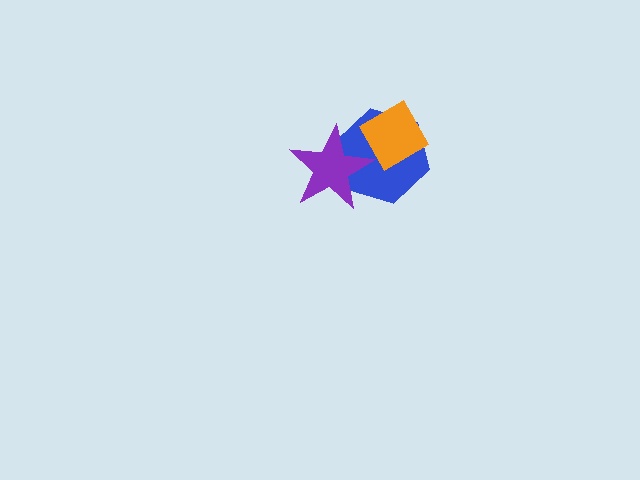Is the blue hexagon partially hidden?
Yes, it is partially covered by another shape.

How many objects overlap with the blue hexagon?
2 objects overlap with the blue hexagon.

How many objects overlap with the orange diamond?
1 object overlaps with the orange diamond.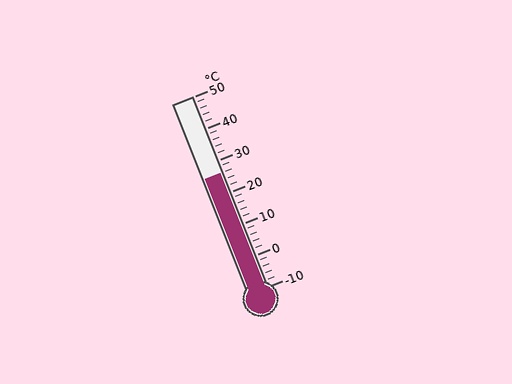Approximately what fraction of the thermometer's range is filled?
The thermometer is filled to approximately 60% of its range.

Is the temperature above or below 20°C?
The temperature is above 20°C.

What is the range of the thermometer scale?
The thermometer scale ranges from -10°C to 50°C.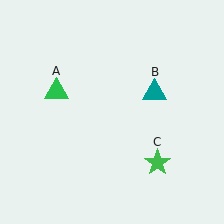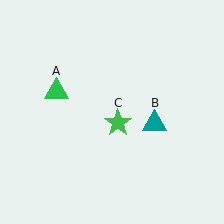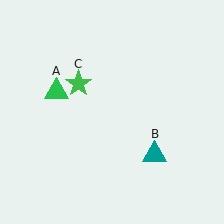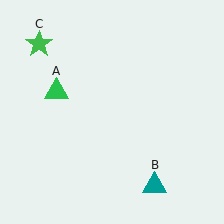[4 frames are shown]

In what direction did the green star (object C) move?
The green star (object C) moved up and to the left.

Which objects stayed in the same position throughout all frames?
Green triangle (object A) remained stationary.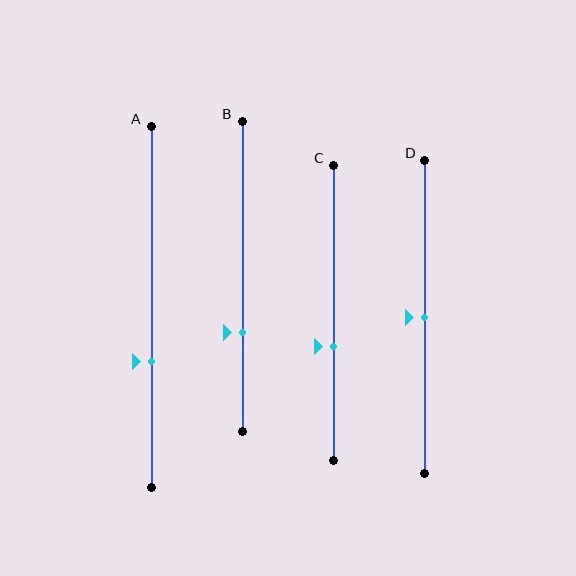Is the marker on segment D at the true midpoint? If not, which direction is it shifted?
Yes, the marker on segment D is at the true midpoint.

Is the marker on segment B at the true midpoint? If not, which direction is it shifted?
No, the marker on segment B is shifted downward by about 18% of the segment length.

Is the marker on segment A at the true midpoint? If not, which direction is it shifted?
No, the marker on segment A is shifted downward by about 15% of the segment length.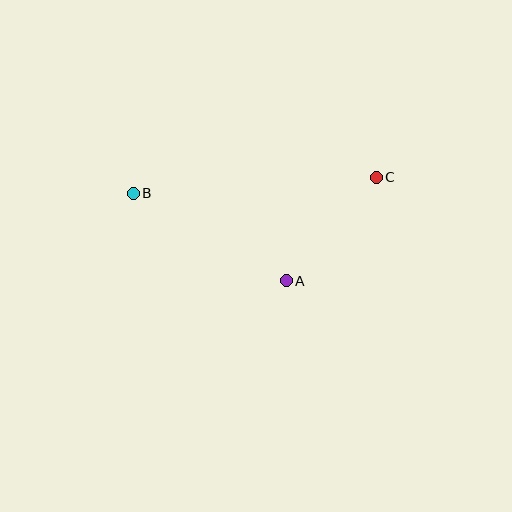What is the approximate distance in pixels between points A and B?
The distance between A and B is approximately 176 pixels.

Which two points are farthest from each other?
Points B and C are farthest from each other.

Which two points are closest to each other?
Points A and C are closest to each other.